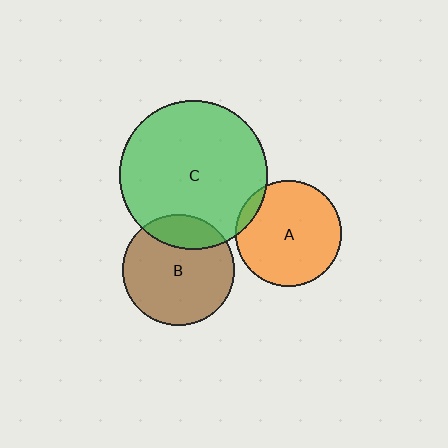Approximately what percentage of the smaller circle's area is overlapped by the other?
Approximately 5%.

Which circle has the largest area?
Circle C (green).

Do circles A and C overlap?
Yes.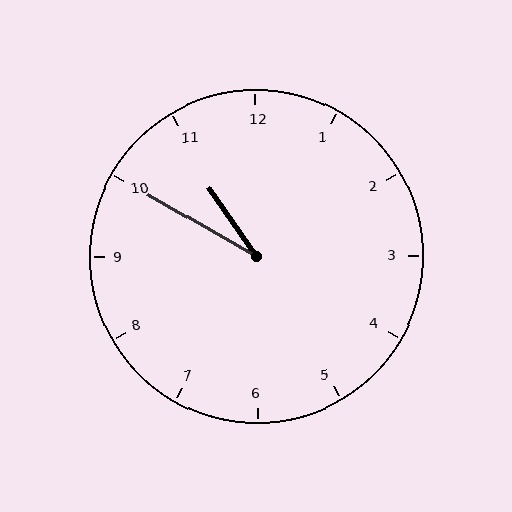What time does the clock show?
10:50.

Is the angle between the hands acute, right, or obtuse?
It is acute.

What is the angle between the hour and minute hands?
Approximately 25 degrees.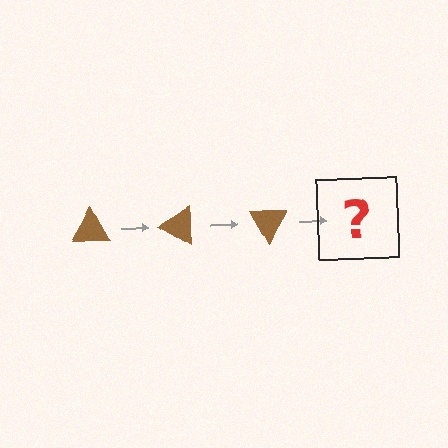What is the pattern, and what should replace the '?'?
The pattern is that the triangle rotates 30 degrees each step. The '?' should be a brown triangle rotated 90 degrees.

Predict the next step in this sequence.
The next step is a brown triangle rotated 90 degrees.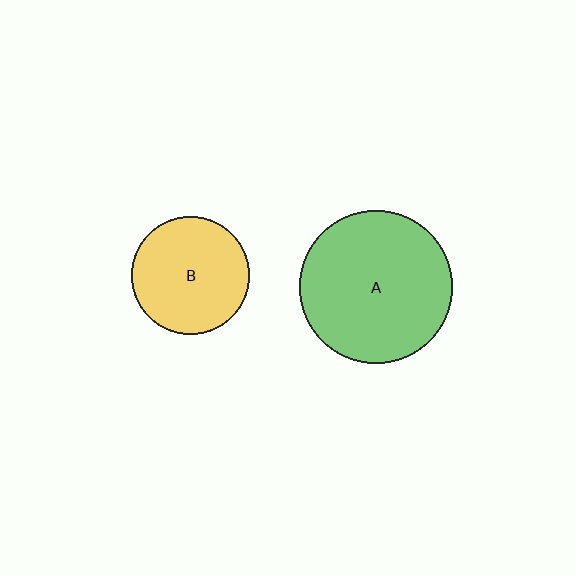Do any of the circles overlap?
No, none of the circles overlap.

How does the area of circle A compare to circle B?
Approximately 1.7 times.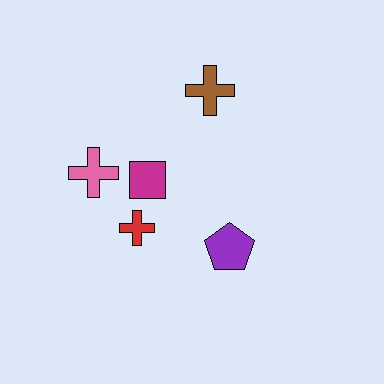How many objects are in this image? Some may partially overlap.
There are 5 objects.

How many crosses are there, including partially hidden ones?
There are 3 crosses.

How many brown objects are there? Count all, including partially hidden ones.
There is 1 brown object.